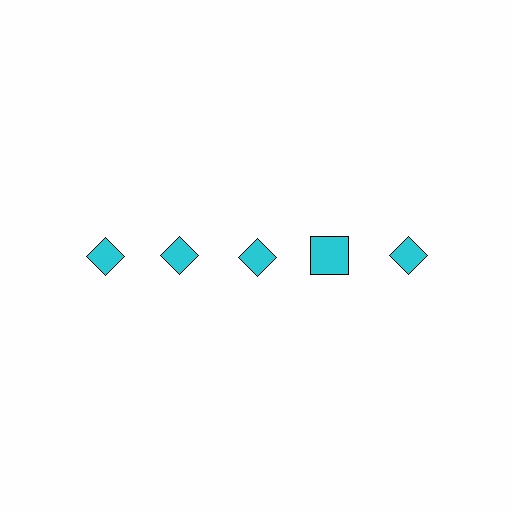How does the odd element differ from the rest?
It has a different shape: square instead of diamond.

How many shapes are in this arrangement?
There are 5 shapes arranged in a grid pattern.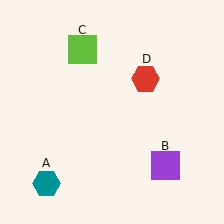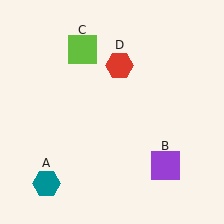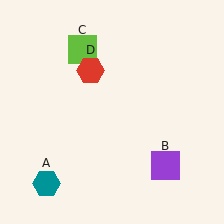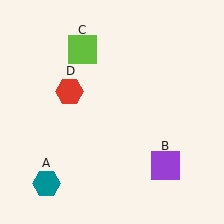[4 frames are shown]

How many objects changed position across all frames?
1 object changed position: red hexagon (object D).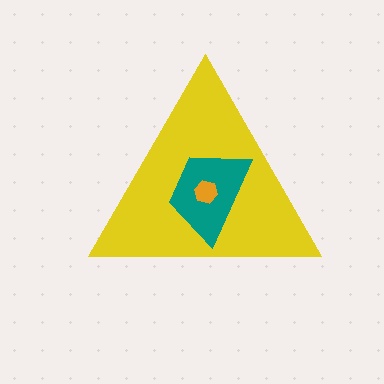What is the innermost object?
The orange hexagon.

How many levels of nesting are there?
3.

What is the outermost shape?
The yellow triangle.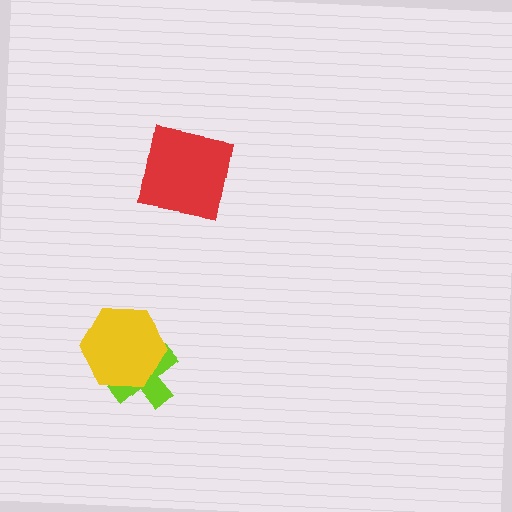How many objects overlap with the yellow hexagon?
1 object overlaps with the yellow hexagon.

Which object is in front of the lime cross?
The yellow hexagon is in front of the lime cross.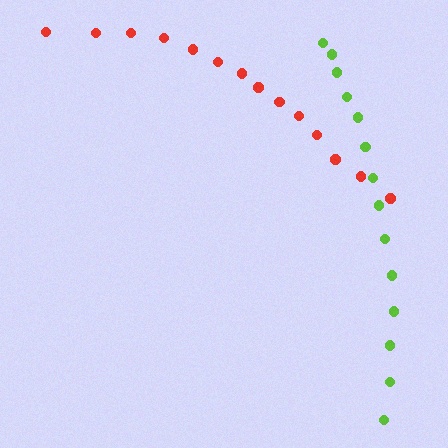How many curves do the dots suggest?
There are 2 distinct paths.